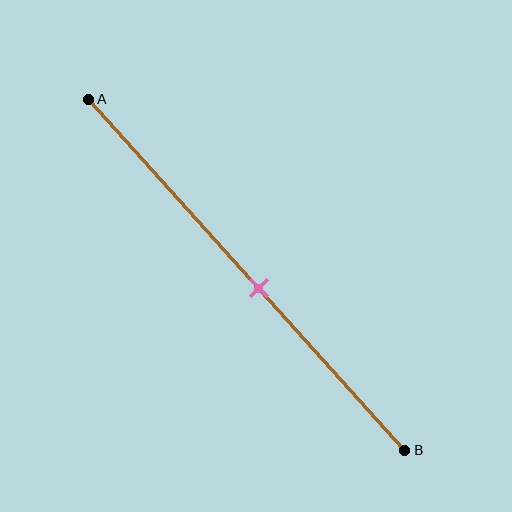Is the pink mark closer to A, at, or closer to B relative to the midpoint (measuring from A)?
The pink mark is closer to point B than the midpoint of segment AB.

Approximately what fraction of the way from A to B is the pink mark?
The pink mark is approximately 55% of the way from A to B.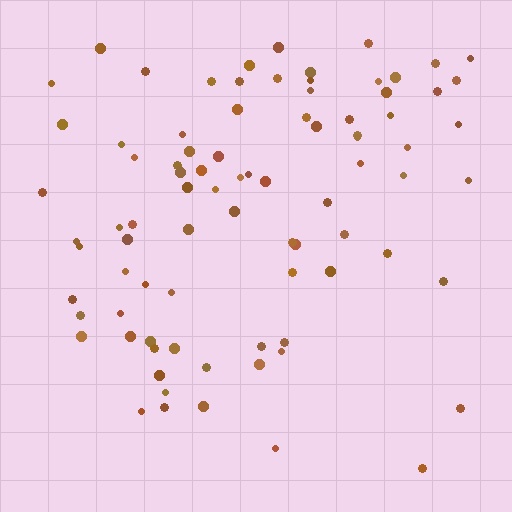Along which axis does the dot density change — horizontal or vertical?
Vertical.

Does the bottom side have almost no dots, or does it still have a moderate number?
Still a moderate number, just noticeably fewer than the top.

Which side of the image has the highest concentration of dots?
The top.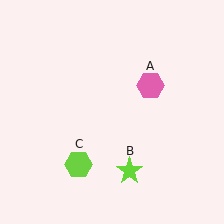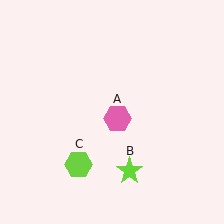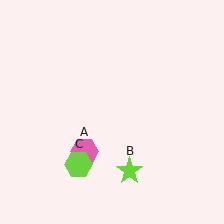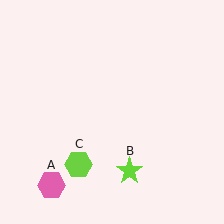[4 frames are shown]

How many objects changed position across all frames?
1 object changed position: pink hexagon (object A).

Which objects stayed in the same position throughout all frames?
Lime star (object B) and lime hexagon (object C) remained stationary.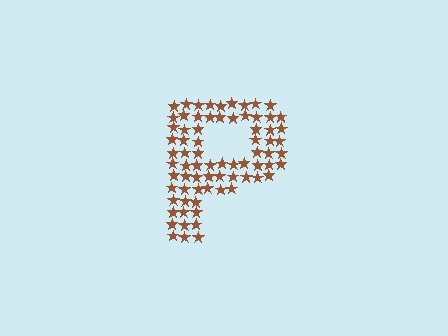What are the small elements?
The small elements are stars.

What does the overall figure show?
The overall figure shows the letter P.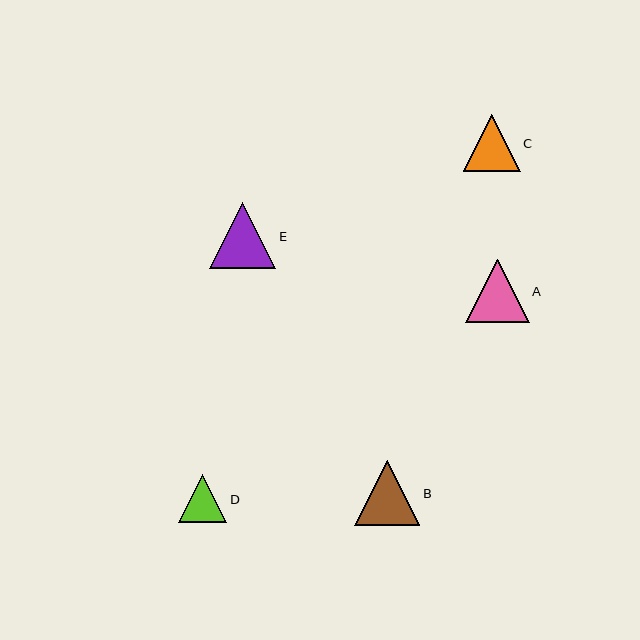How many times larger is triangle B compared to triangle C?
Triangle B is approximately 1.1 times the size of triangle C.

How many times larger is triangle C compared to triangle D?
Triangle C is approximately 1.2 times the size of triangle D.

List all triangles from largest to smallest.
From largest to smallest: E, B, A, C, D.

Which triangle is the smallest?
Triangle D is the smallest with a size of approximately 48 pixels.